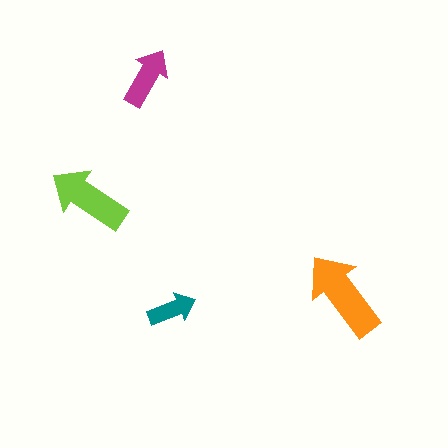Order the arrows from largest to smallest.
the orange one, the lime one, the magenta one, the teal one.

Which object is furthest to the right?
The orange arrow is rightmost.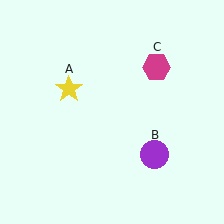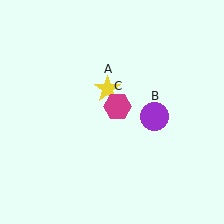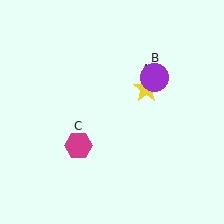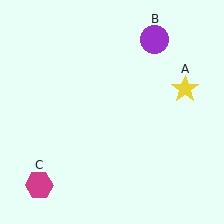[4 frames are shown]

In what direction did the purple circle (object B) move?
The purple circle (object B) moved up.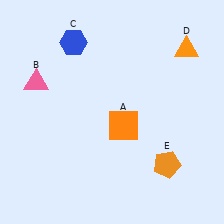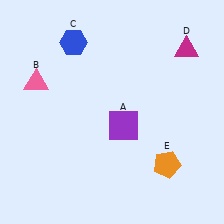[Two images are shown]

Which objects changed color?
A changed from orange to purple. D changed from orange to magenta.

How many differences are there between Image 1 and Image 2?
There are 2 differences between the two images.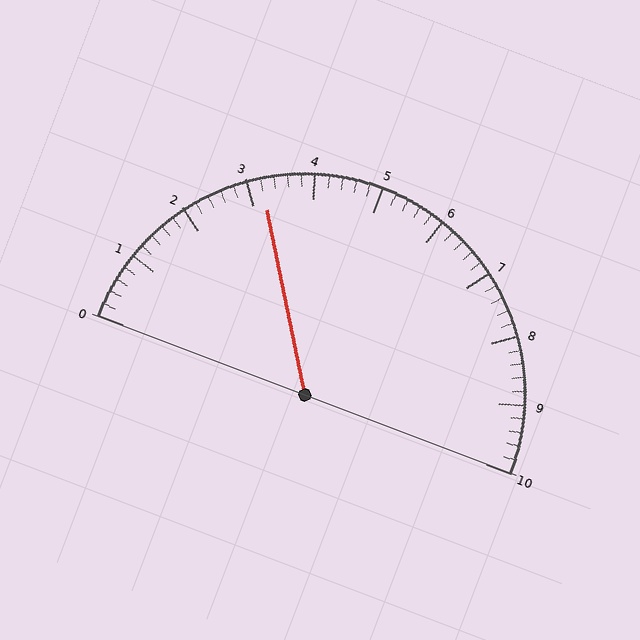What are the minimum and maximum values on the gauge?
The gauge ranges from 0 to 10.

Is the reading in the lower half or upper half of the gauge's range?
The reading is in the lower half of the range (0 to 10).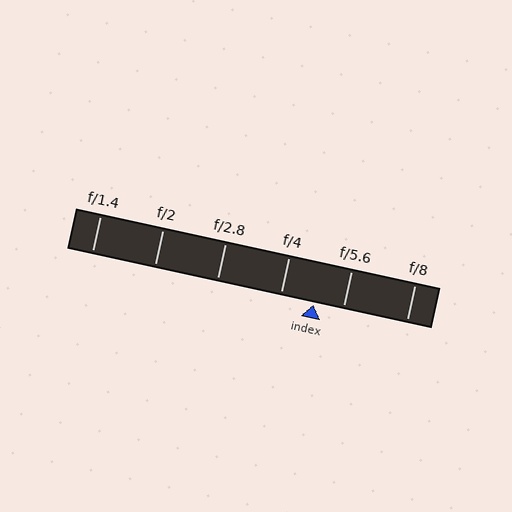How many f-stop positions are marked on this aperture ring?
There are 6 f-stop positions marked.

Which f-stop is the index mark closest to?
The index mark is closest to f/5.6.